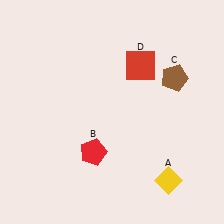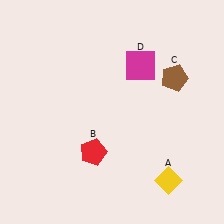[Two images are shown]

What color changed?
The square (D) changed from red in Image 1 to magenta in Image 2.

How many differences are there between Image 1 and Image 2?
There is 1 difference between the two images.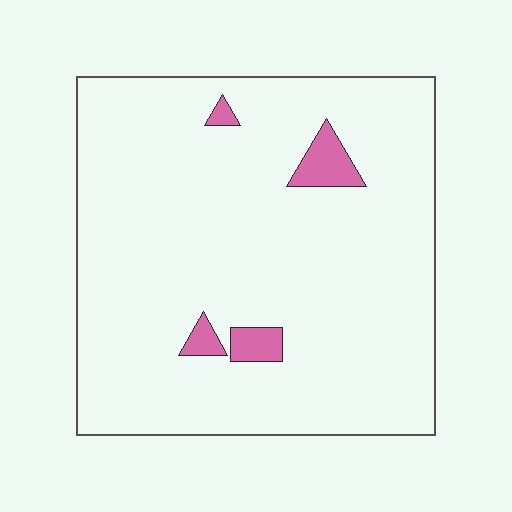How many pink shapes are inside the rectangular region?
4.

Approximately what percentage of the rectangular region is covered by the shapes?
Approximately 5%.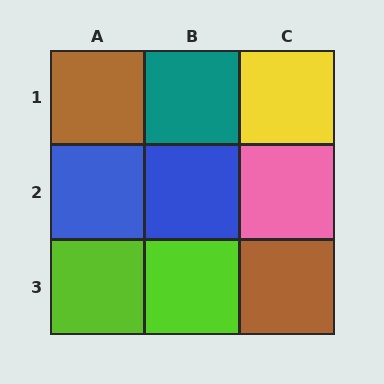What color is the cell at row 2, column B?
Blue.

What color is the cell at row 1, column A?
Brown.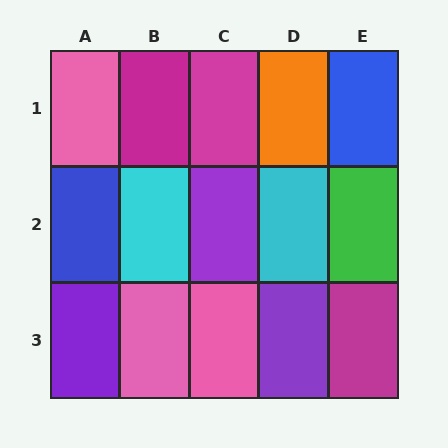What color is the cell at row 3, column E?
Magenta.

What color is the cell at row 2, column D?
Cyan.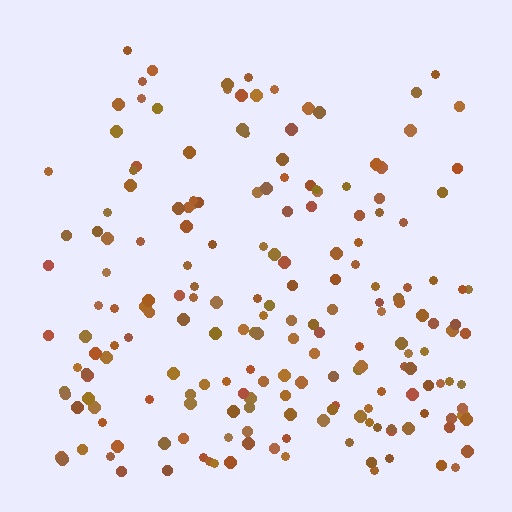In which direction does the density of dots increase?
From top to bottom, with the bottom side densest.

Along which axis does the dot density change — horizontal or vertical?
Vertical.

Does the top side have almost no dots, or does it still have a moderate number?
Still a moderate number, just noticeably fewer than the bottom.